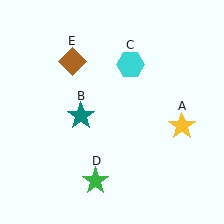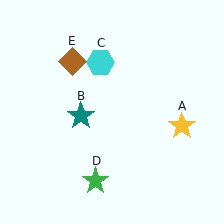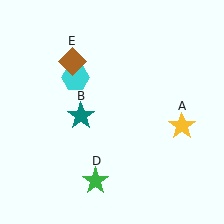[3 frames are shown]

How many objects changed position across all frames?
1 object changed position: cyan hexagon (object C).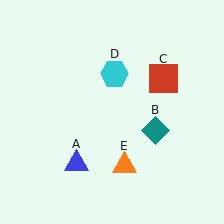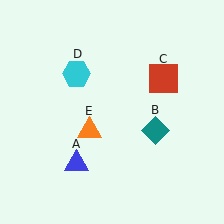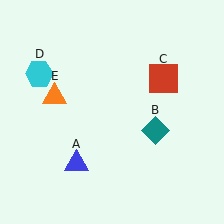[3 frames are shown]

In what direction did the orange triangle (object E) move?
The orange triangle (object E) moved up and to the left.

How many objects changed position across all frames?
2 objects changed position: cyan hexagon (object D), orange triangle (object E).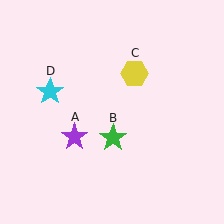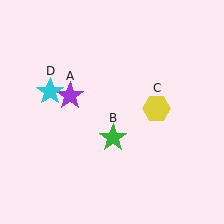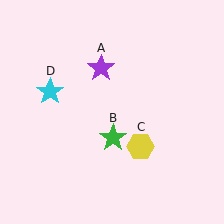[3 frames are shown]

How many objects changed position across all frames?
2 objects changed position: purple star (object A), yellow hexagon (object C).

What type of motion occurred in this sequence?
The purple star (object A), yellow hexagon (object C) rotated clockwise around the center of the scene.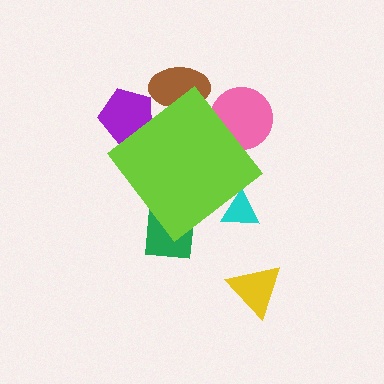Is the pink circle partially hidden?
Yes, the pink circle is partially hidden behind the lime diamond.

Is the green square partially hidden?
Yes, the green square is partially hidden behind the lime diamond.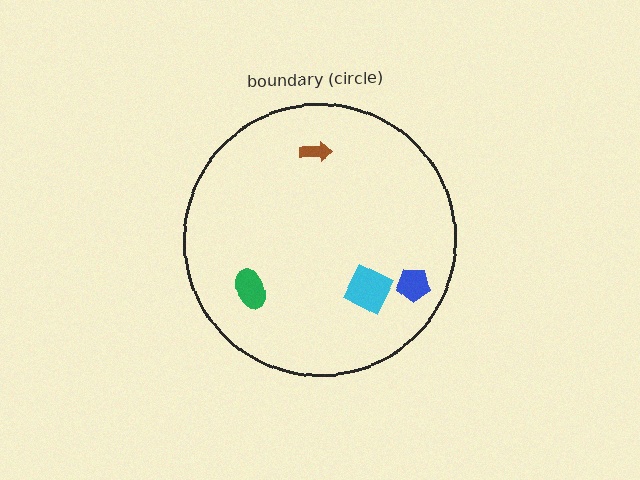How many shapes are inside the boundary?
4 inside, 0 outside.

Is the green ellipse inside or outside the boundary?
Inside.